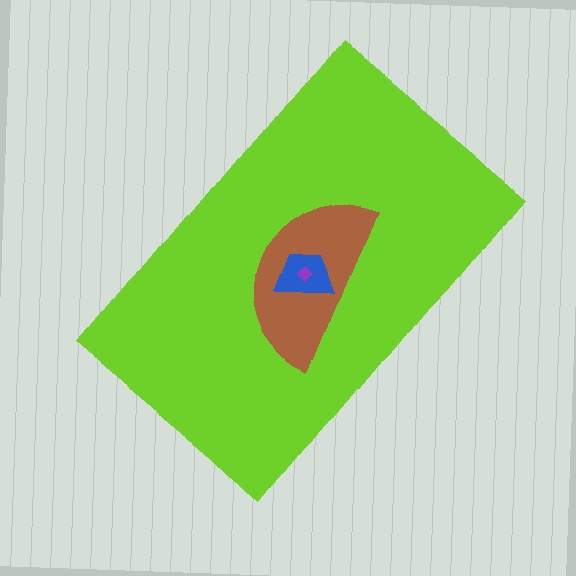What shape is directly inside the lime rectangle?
The brown semicircle.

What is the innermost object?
The purple diamond.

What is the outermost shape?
The lime rectangle.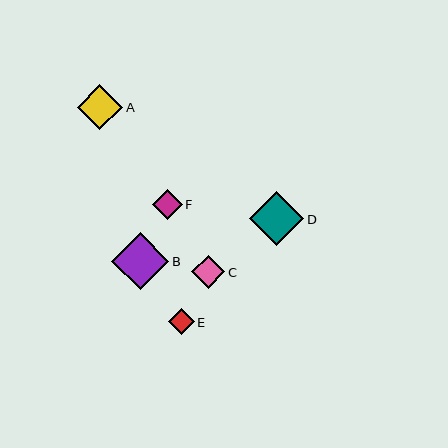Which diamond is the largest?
Diamond B is the largest with a size of approximately 57 pixels.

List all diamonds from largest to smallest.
From largest to smallest: B, D, A, C, F, E.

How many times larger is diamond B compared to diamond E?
Diamond B is approximately 2.2 times the size of diamond E.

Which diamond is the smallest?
Diamond E is the smallest with a size of approximately 26 pixels.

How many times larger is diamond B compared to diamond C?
Diamond B is approximately 1.7 times the size of diamond C.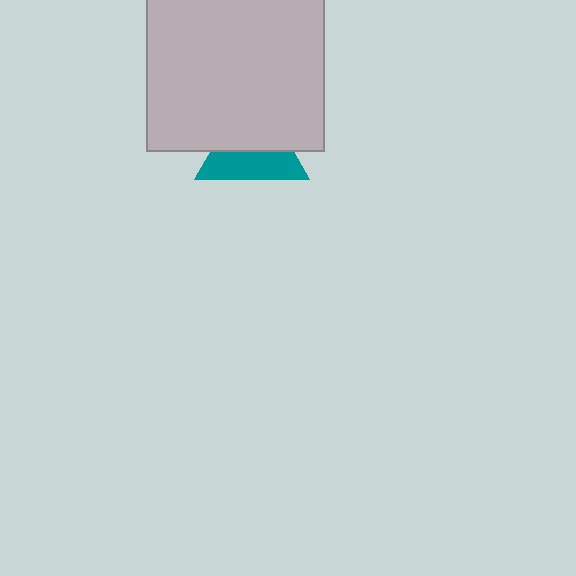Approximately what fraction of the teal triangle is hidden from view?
Roughly 52% of the teal triangle is hidden behind the light gray square.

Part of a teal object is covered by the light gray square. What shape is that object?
It is a triangle.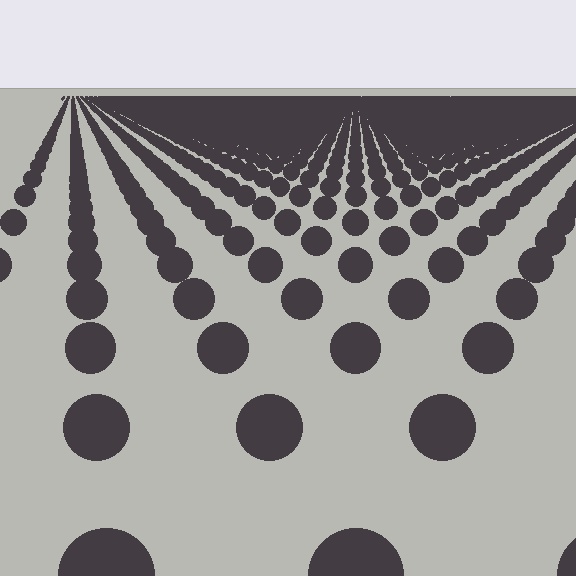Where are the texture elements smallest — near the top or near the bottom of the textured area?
Near the top.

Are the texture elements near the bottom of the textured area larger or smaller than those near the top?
Larger. Near the bottom, elements are closer to the viewer and appear at a bigger on-screen size.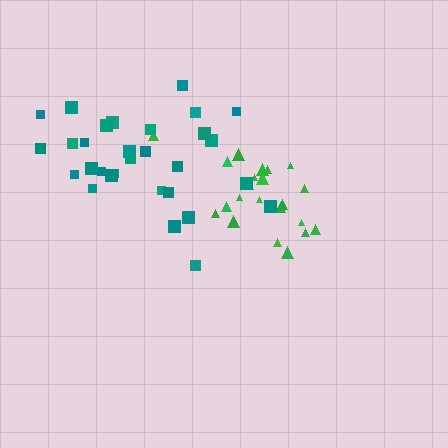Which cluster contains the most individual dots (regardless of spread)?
Teal (30).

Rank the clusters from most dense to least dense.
green, teal.